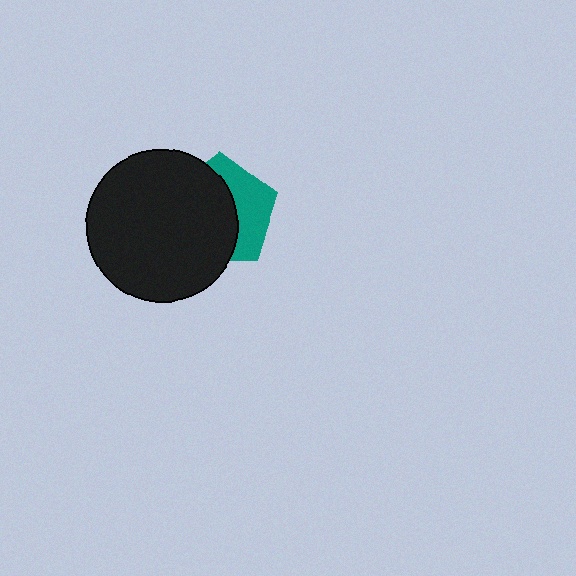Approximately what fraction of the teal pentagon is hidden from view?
Roughly 61% of the teal pentagon is hidden behind the black circle.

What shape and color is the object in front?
The object in front is a black circle.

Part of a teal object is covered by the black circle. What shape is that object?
It is a pentagon.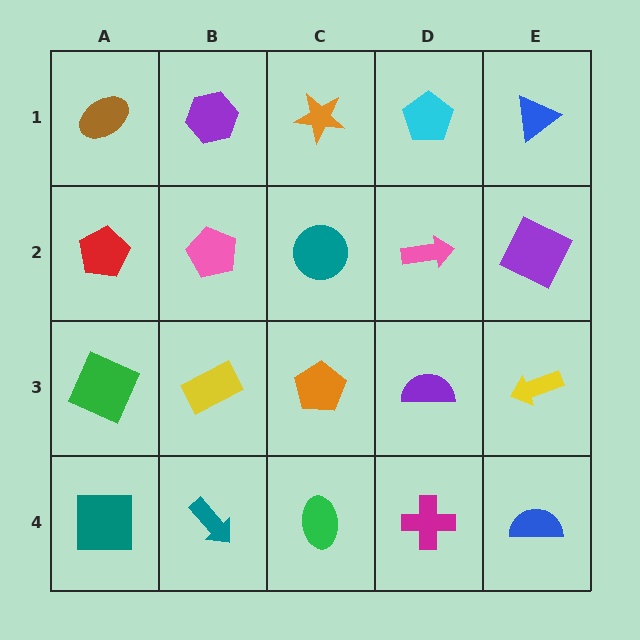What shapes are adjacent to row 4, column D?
A purple semicircle (row 3, column D), a green ellipse (row 4, column C), a blue semicircle (row 4, column E).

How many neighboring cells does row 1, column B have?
3.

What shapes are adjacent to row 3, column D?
A pink arrow (row 2, column D), a magenta cross (row 4, column D), an orange pentagon (row 3, column C), a yellow arrow (row 3, column E).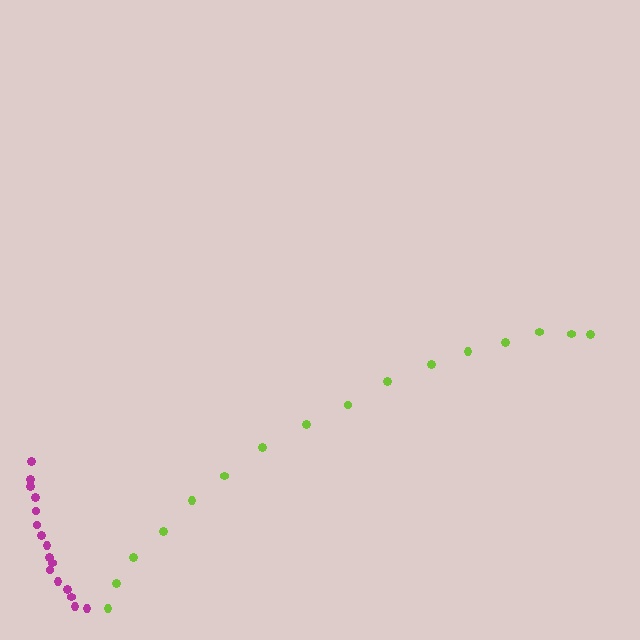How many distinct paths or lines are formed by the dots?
There are 2 distinct paths.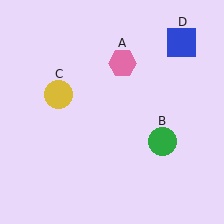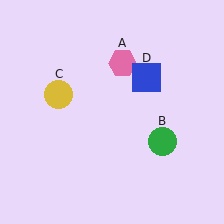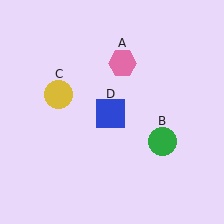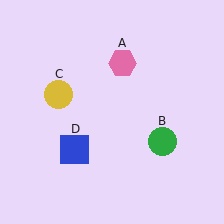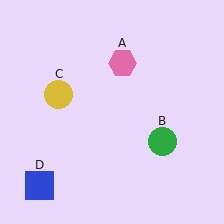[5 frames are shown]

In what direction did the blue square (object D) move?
The blue square (object D) moved down and to the left.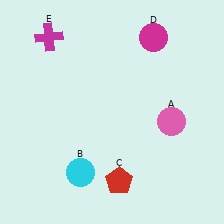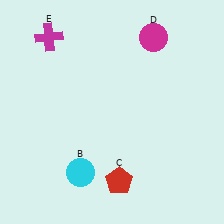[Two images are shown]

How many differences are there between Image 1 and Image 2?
There is 1 difference between the two images.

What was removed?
The pink circle (A) was removed in Image 2.